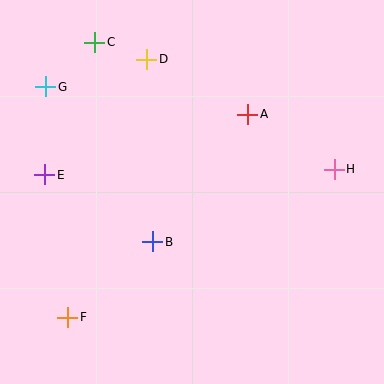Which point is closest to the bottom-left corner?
Point F is closest to the bottom-left corner.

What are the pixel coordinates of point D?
Point D is at (147, 59).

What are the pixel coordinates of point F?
Point F is at (68, 317).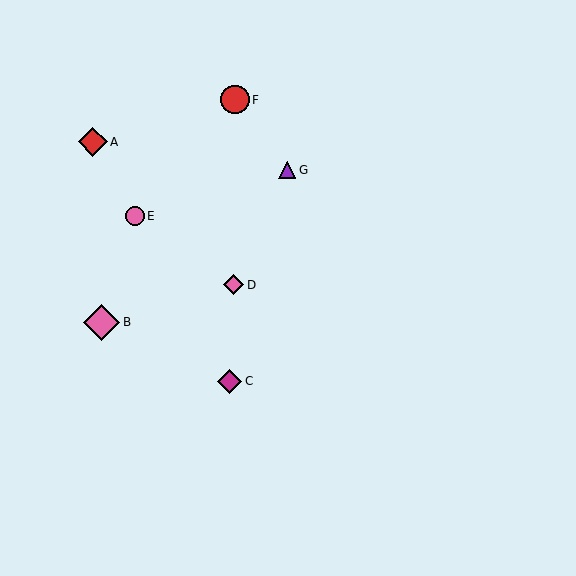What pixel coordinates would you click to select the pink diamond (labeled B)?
Click at (102, 322) to select the pink diamond B.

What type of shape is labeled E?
Shape E is a pink circle.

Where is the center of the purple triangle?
The center of the purple triangle is at (287, 170).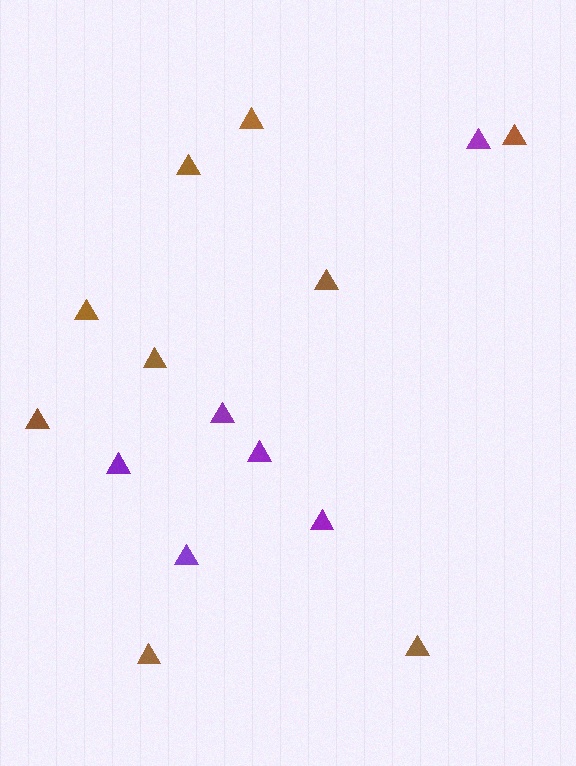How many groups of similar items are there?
There are 2 groups: one group of brown triangles (9) and one group of purple triangles (6).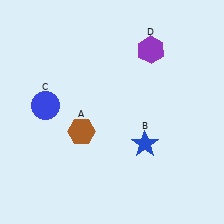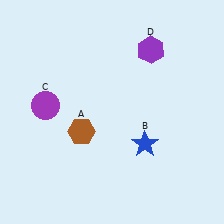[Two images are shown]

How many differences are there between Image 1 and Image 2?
There is 1 difference between the two images.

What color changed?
The circle (C) changed from blue in Image 1 to purple in Image 2.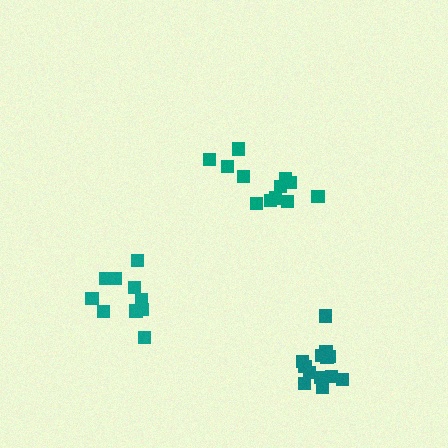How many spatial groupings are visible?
There are 3 spatial groupings.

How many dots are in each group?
Group 1: 10 dots, Group 2: 12 dots, Group 3: 13 dots (35 total).